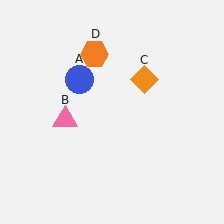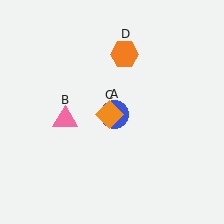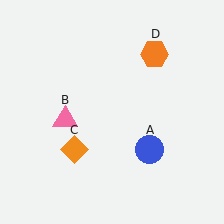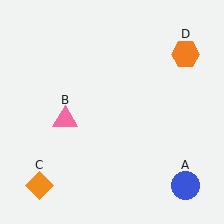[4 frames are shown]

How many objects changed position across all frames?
3 objects changed position: blue circle (object A), orange diamond (object C), orange hexagon (object D).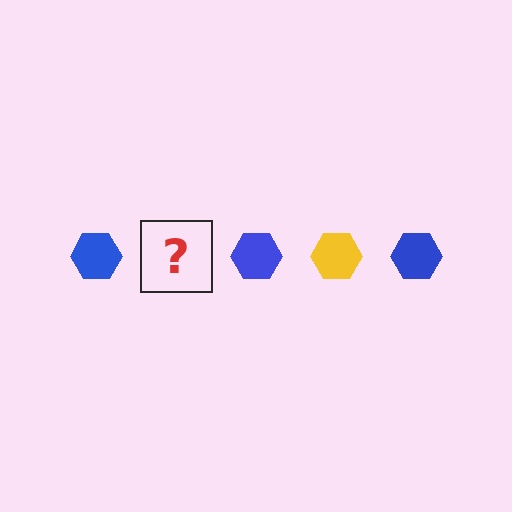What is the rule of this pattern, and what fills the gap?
The rule is that the pattern cycles through blue, yellow hexagons. The gap should be filled with a yellow hexagon.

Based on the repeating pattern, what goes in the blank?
The blank should be a yellow hexagon.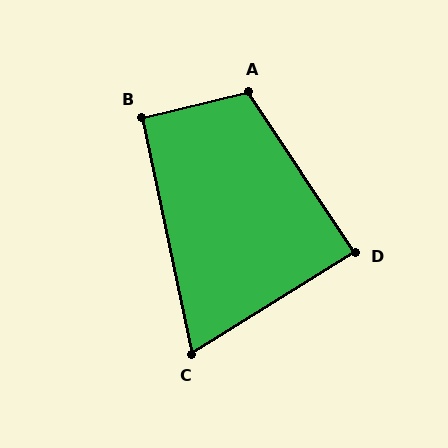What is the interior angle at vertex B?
Approximately 92 degrees (approximately right).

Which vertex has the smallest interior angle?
C, at approximately 70 degrees.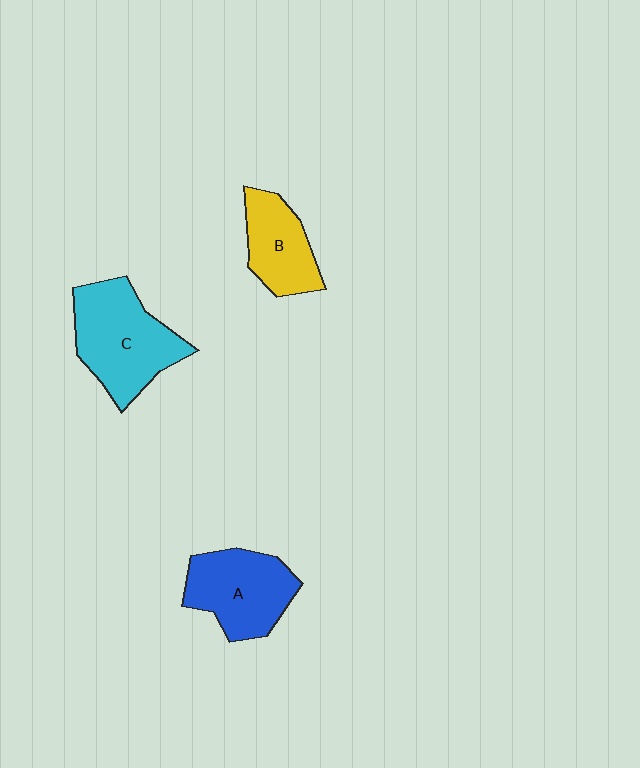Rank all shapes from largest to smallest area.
From largest to smallest: C (cyan), A (blue), B (yellow).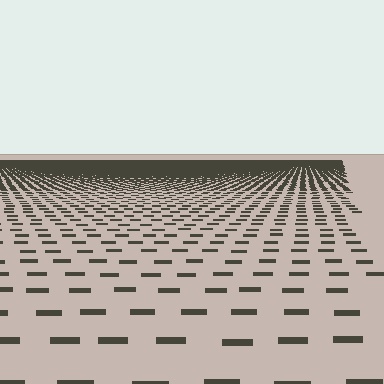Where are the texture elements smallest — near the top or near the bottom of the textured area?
Near the top.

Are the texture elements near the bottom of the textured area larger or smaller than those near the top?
Larger. Near the bottom, elements are closer to the viewer and appear at a bigger on-screen size.